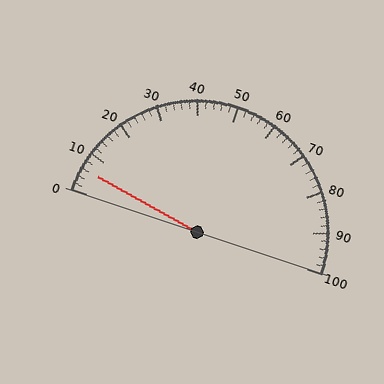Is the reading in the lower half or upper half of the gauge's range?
The reading is in the lower half of the range (0 to 100).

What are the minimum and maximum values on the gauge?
The gauge ranges from 0 to 100.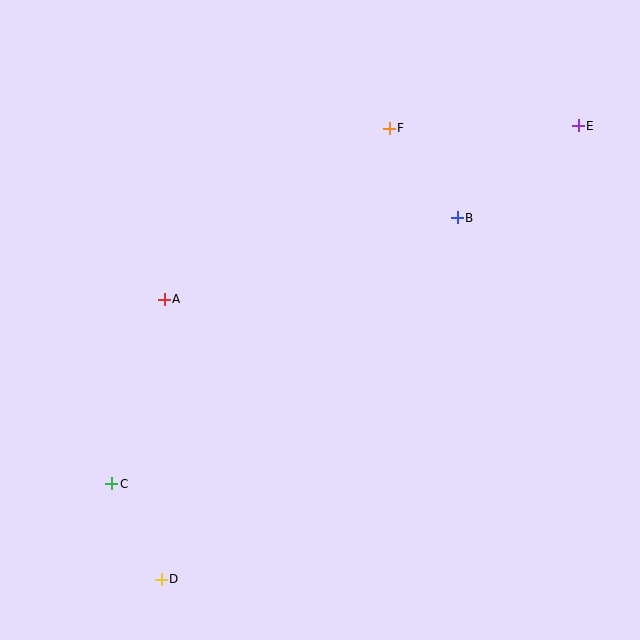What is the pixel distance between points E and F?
The distance between E and F is 189 pixels.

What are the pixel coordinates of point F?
Point F is at (389, 128).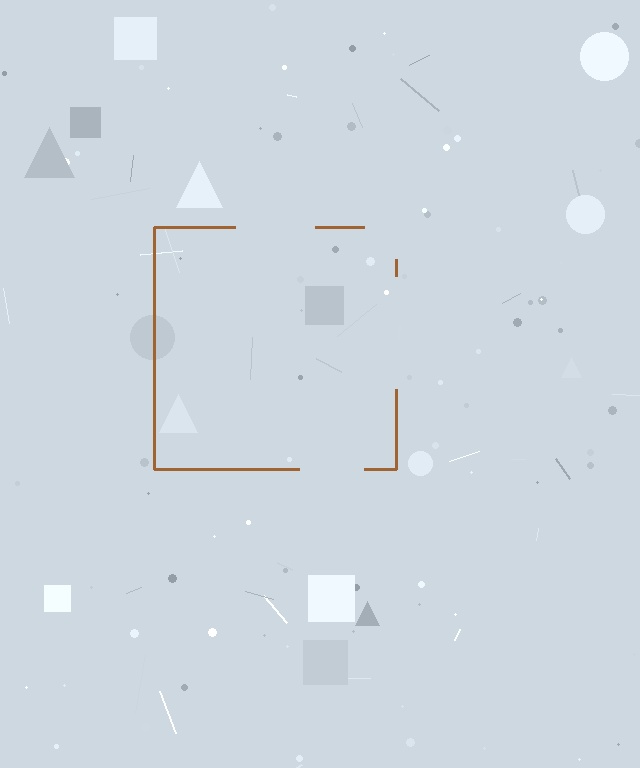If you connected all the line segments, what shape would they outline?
They would outline a square.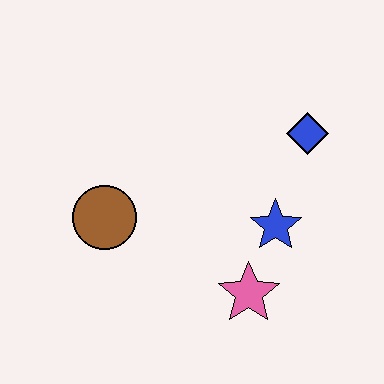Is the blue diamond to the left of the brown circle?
No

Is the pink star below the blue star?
Yes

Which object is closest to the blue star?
The pink star is closest to the blue star.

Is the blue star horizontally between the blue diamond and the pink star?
Yes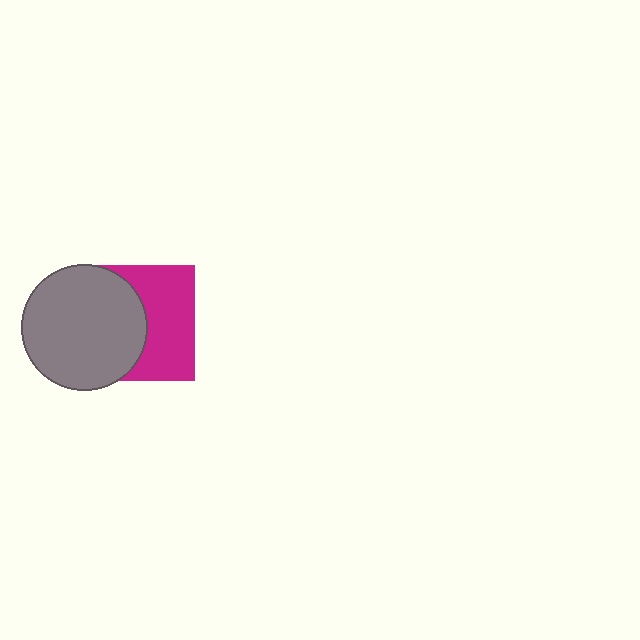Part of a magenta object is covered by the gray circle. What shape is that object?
It is a square.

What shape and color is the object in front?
The object in front is a gray circle.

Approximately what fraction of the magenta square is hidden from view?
Roughly 50% of the magenta square is hidden behind the gray circle.